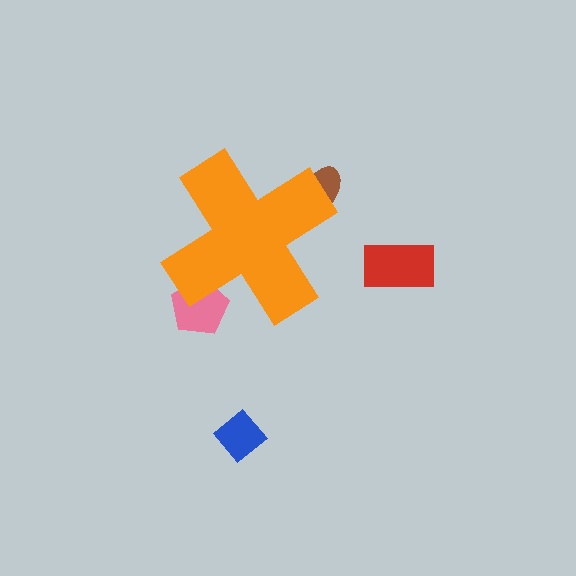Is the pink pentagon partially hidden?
Yes, the pink pentagon is partially hidden behind the orange cross.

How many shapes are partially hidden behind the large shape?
2 shapes are partially hidden.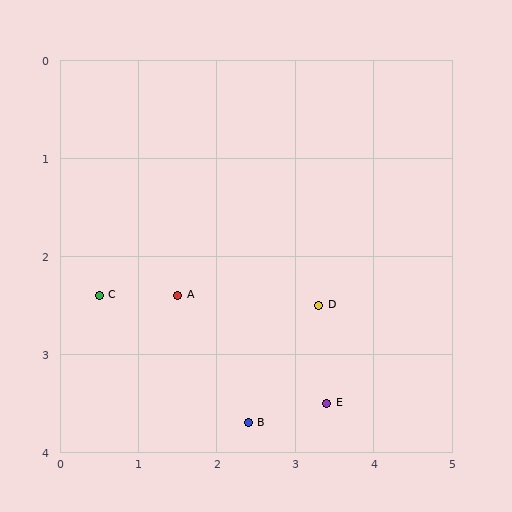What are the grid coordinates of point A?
Point A is at approximately (1.5, 2.4).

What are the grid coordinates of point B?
Point B is at approximately (2.4, 3.7).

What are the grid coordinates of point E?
Point E is at approximately (3.4, 3.5).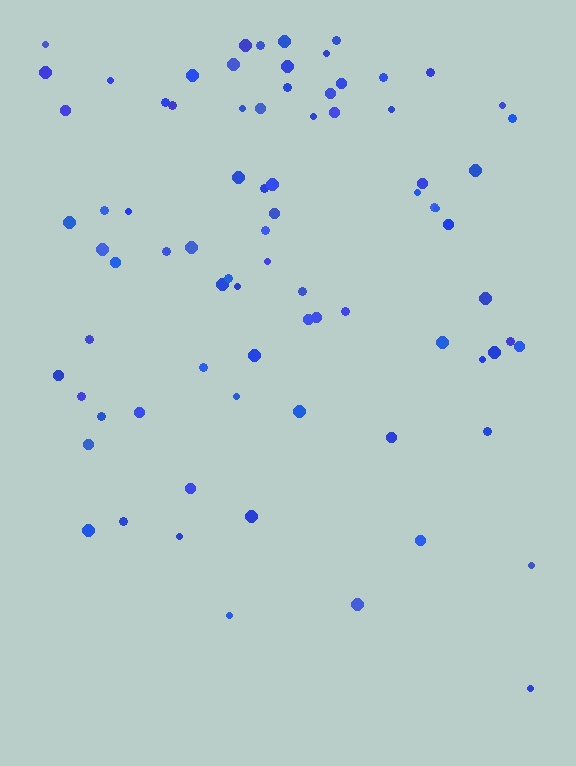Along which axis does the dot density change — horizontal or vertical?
Vertical.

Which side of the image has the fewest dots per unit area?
The bottom.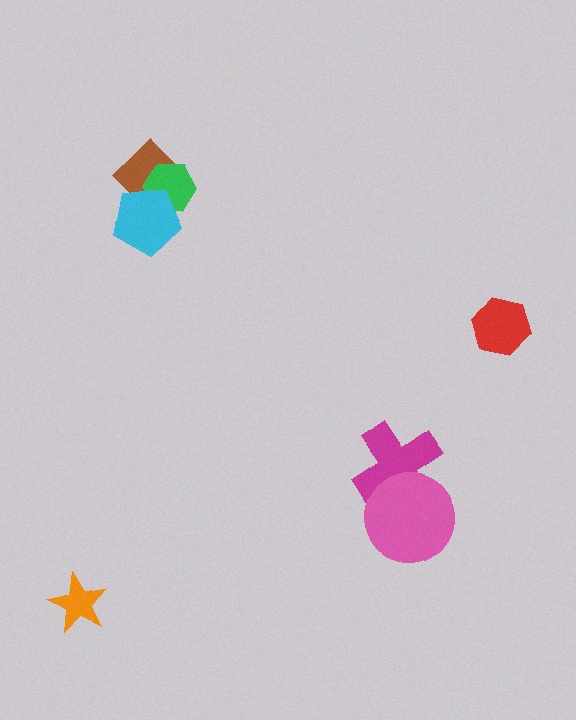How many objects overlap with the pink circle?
1 object overlaps with the pink circle.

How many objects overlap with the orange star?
0 objects overlap with the orange star.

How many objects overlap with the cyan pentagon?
2 objects overlap with the cyan pentagon.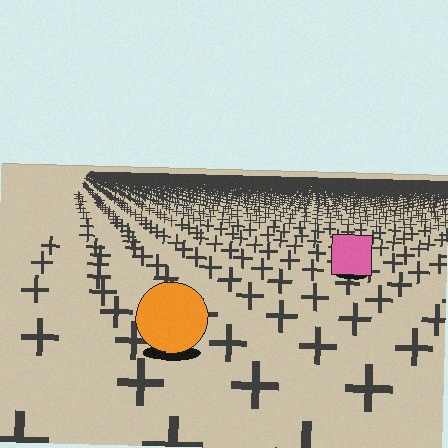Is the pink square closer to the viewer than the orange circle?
No. The orange circle is closer — you can tell from the texture gradient: the ground texture is coarser near it.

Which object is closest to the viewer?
The orange circle is closest. The texture marks near it are larger and more spread out.